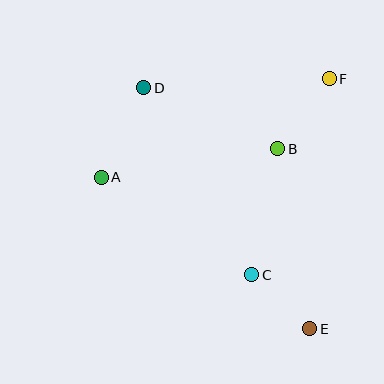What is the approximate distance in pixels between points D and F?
The distance between D and F is approximately 186 pixels.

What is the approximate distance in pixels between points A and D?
The distance between A and D is approximately 99 pixels.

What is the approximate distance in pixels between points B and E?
The distance between B and E is approximately 183 pixels.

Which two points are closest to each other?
Points C and E are closest to each other.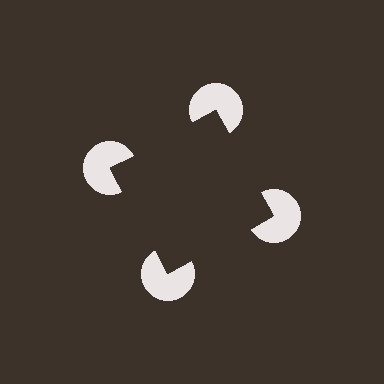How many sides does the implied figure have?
4 sides.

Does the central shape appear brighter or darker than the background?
It typically appears slightly darker than the background, even though no actual brightness change is drawn.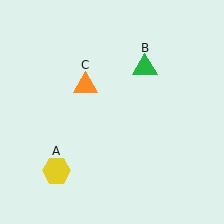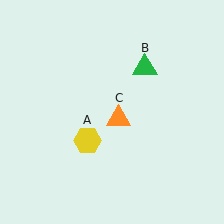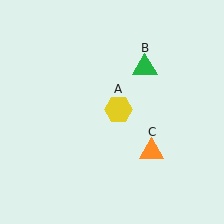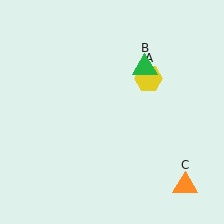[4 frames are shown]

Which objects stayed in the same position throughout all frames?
Green triangle (object B) remained stationary.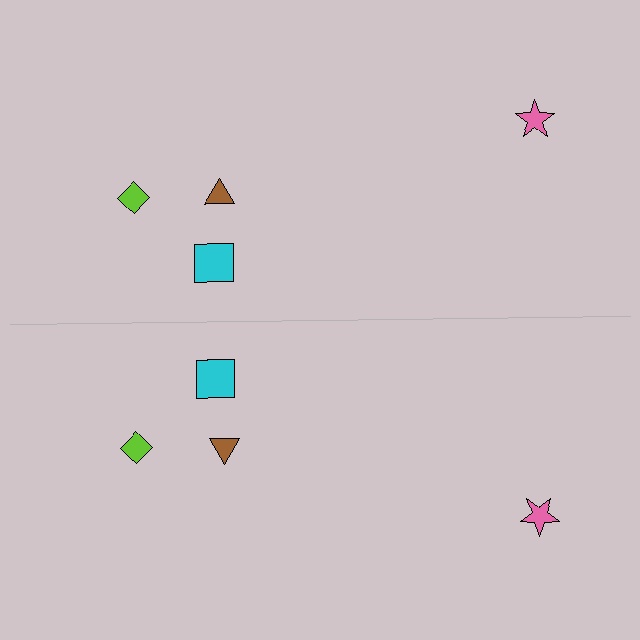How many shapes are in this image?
There are 8 shapes in this image.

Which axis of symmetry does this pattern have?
The pattern has a horizontal axis of symmetry running through the center of the image.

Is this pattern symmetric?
Yes, this pattern has bilateral (reflection) symmetry.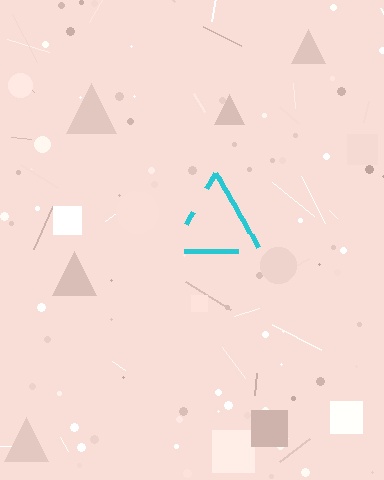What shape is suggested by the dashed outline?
The dashed outline suggests a triangle.